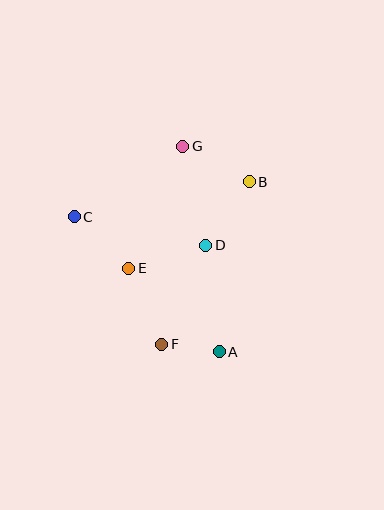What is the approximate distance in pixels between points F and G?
The distance between F and G is approximately 199 pixels.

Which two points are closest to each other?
Points A and F are closest to each other.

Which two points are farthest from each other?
Points A and G are farthest from each other.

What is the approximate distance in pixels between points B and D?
The distance between B and D is approximately 77 pixels.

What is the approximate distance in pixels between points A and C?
The distance between A and C is approximately 199 pixels.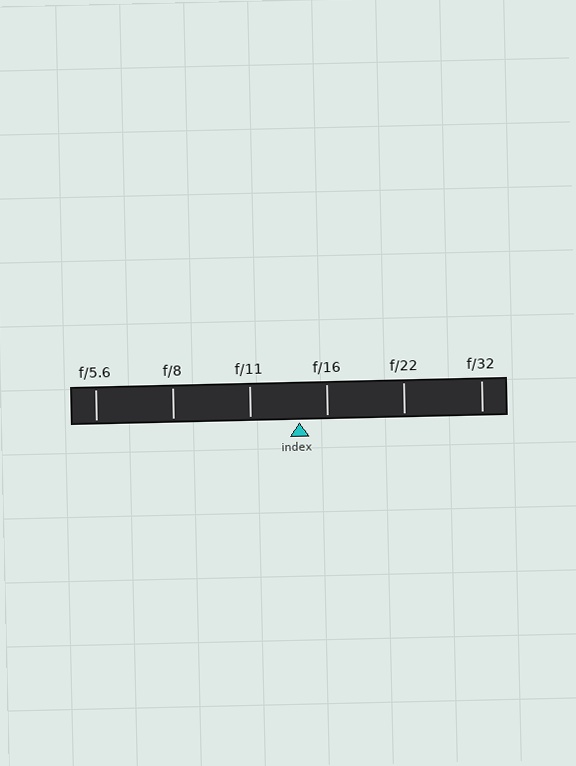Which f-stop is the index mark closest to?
The index mark is closest to f/16.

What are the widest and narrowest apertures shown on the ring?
The widest aperture shown is f/5.6 and the narrowest is f/32.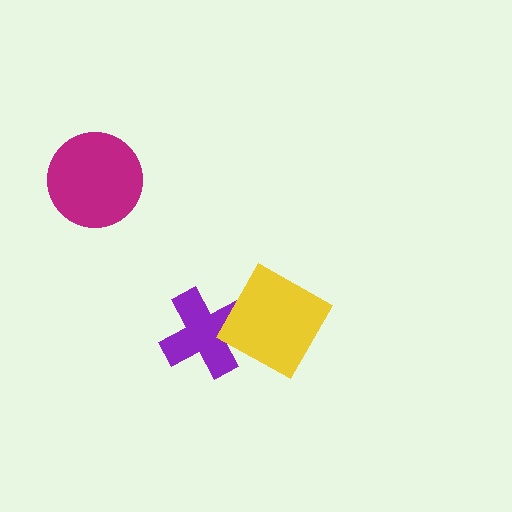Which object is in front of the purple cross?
The yellow square is in front of the purple cross.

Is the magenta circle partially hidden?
No, no other shape covers it.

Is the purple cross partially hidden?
Yes, it is partially covered by another shape.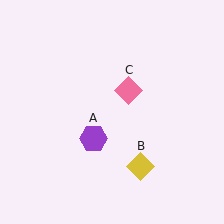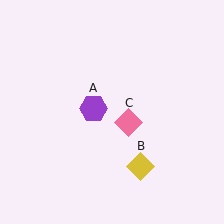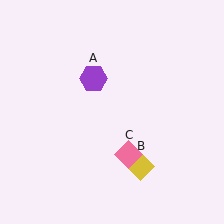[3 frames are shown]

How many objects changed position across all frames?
2 objects changed position: purple hexagon (object A), pink diamond (object C).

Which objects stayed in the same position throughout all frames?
Yellow diamond (object B) remained stationary.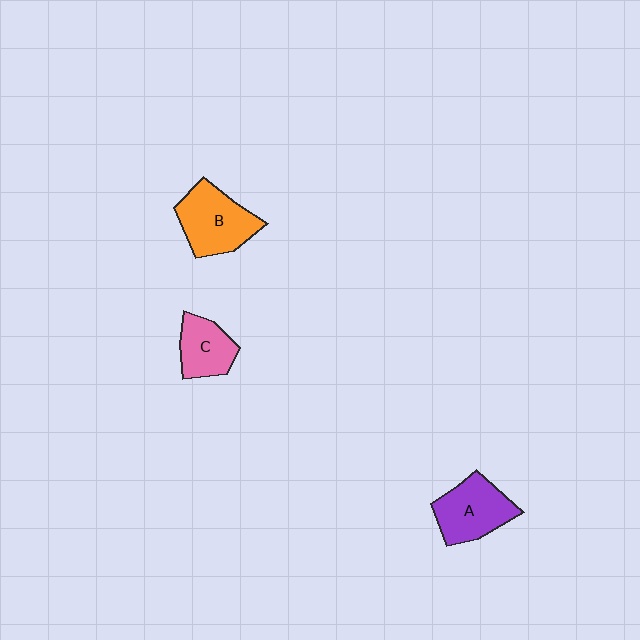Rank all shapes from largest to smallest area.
From largest to smallest: B (orange), A (purple), C (pink).